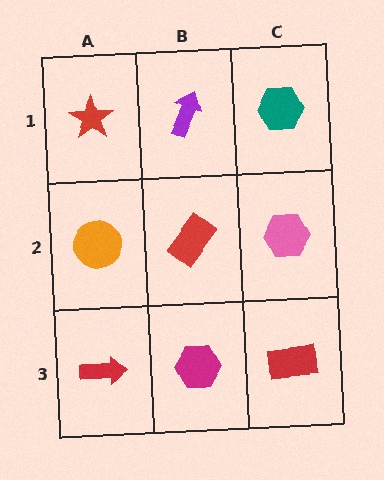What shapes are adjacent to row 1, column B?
A red rectangle (row 2, column B), a red star (row 1, column A), a teal hexagon (row 1, column C).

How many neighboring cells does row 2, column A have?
3.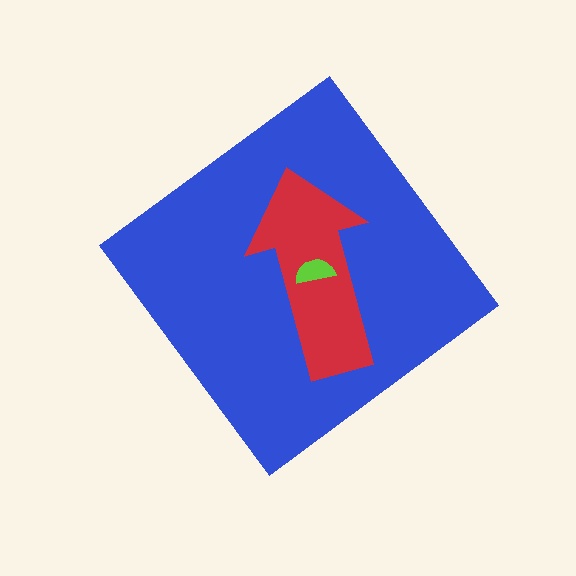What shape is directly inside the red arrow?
The lime semicircle.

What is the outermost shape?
The blue diamond.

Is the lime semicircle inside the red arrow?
Yes.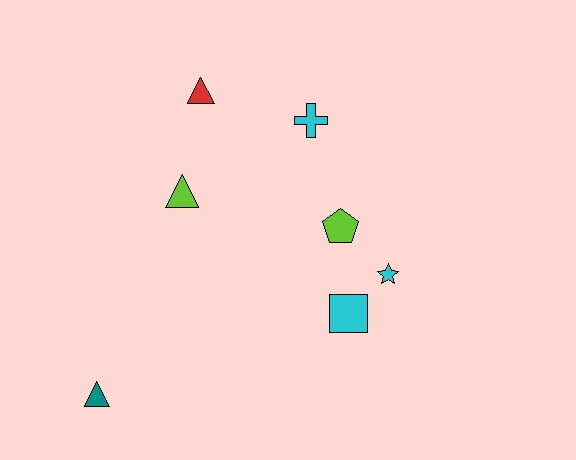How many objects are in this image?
There are 7 objects.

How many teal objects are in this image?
There is 1 teal object.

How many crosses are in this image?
There is 1 cross.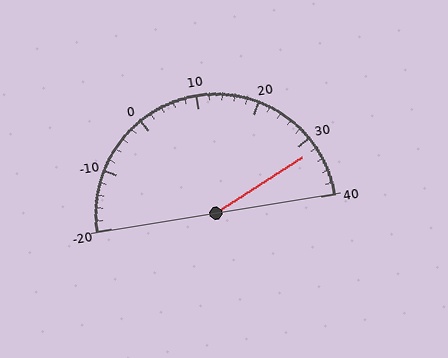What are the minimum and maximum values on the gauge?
The gauge ranges from -20 to 40.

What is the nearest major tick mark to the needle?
The nearest major tick mark is 30.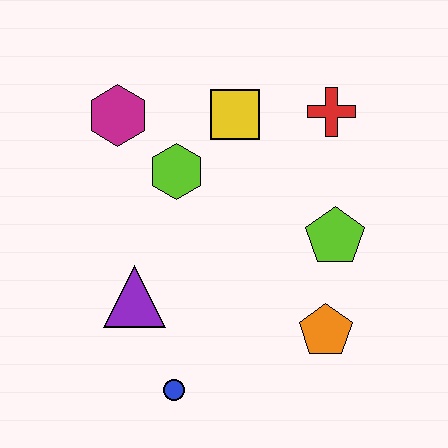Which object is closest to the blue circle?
The purple triangle is closest to the blue circle.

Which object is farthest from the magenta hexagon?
The orange pentagon is farthest from the magenta hexagon.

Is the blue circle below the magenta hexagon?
Yes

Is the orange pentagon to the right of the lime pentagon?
No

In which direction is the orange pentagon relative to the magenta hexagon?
The orange pentagon is below the magenta hexagon.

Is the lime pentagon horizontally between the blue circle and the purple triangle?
No